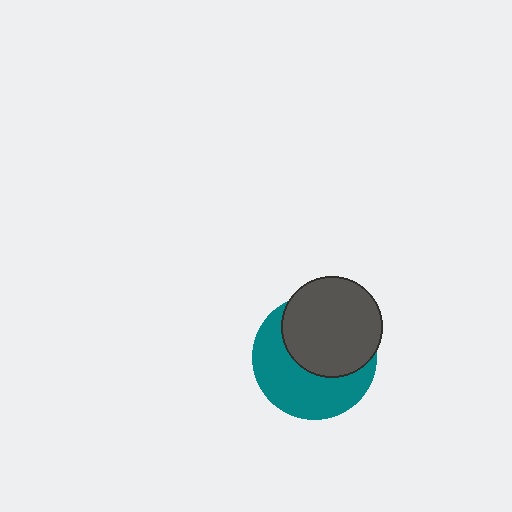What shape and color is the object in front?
The object in front is a dark gray circle.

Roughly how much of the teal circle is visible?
About half of it is visible (roughly 51%).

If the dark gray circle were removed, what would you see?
You would see the complete teal circle.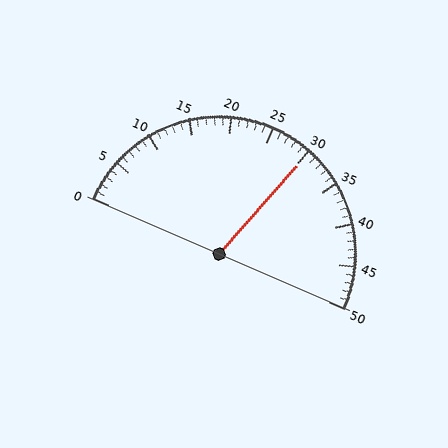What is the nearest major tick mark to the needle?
The nearest major tick mark is 30.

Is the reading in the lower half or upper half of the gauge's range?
The reading is in the upper half of the range (0 to 50).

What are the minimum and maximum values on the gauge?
The gauge ranges from 0 to 50.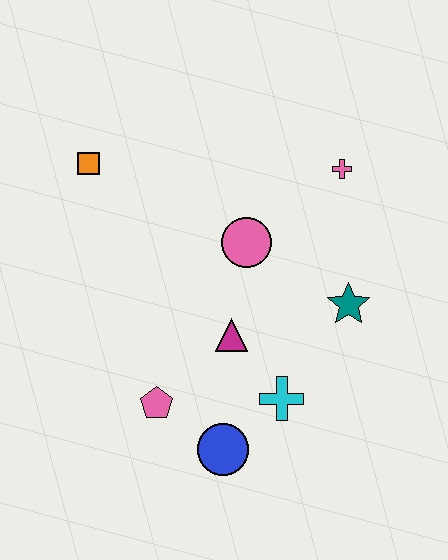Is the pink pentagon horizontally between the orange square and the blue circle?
Yes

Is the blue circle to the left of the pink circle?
Yes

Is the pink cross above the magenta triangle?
Yes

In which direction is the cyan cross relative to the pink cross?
The cyan cross is below the pink cross.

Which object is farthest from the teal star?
The orange square is farthest from the teal star.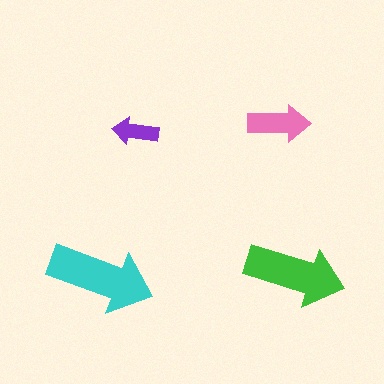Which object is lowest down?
The cyan arrow is bottommost.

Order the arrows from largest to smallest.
the cyan one, the green one, the pink one, the purple one.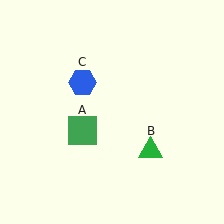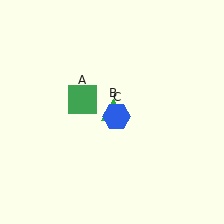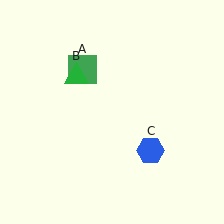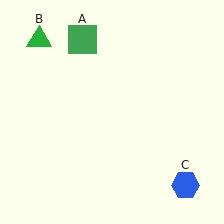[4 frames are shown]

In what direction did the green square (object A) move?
The green square (object A) moved up.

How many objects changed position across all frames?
3 objects changed position: green square (object A), green triangle (object B), blue hexagon (object C).